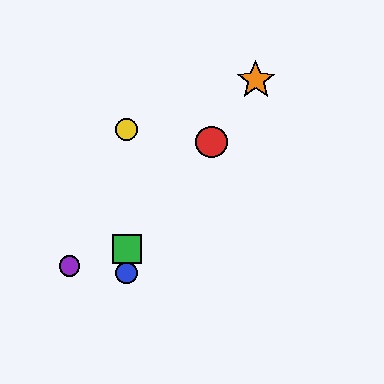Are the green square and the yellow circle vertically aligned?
Yes, both are at x≈127.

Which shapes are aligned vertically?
The blue circle, the green square, the yellow circle are aligned vertically.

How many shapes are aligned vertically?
3 shapes (the blue circle, the green square, the yellow circle) are aligned vertically.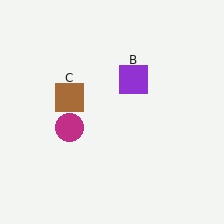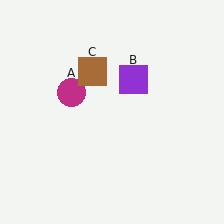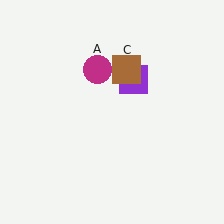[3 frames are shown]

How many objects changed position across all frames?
2 objects changed position: magenta circle (object A), brown square (object C).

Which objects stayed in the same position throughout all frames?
Purple square (object B) remained stationary.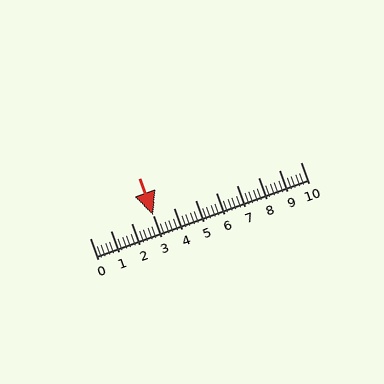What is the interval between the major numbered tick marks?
The major tick marks are spaced 1 units apart.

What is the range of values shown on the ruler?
The ruler shows values from 0 to 10.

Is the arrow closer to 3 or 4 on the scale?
The arrow is closer to 3.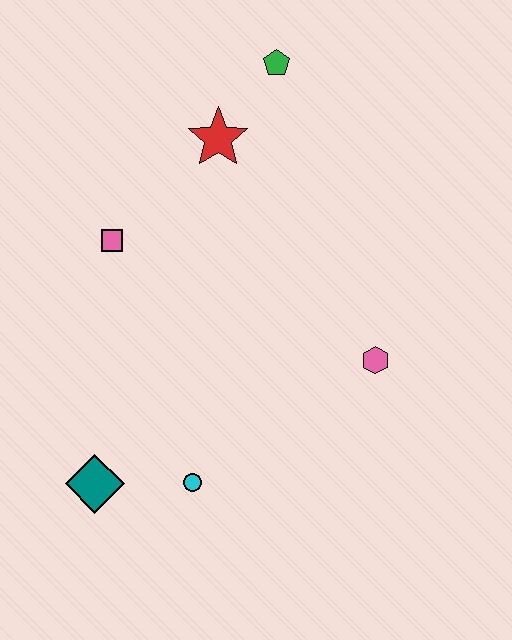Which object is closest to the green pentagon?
The red star is closest to the green pentagon.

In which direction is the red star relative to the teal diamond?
The red star is above the teal diamond.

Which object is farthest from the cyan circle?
The green pentagon is farthest from the cyan circle.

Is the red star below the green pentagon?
Yes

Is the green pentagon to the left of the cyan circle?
No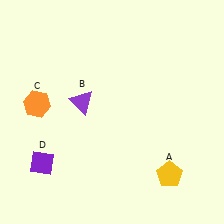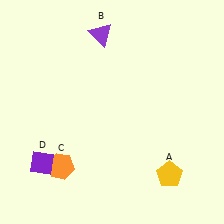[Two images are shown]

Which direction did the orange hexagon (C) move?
The orange hexagon (C) moved down.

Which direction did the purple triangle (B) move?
The purple triangle (B) moved up.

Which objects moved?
The objects that moved are: the purple triangle (B), the orange hexagon (C).